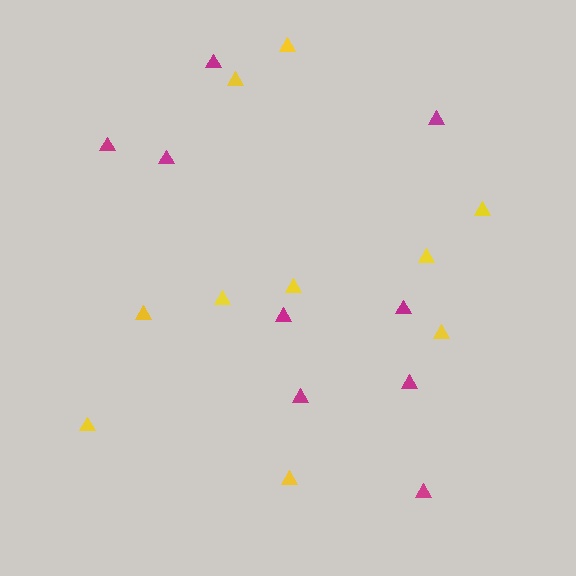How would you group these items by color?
There are 2 groups: one group of yellow triangles (10) and one group of magenta triangles (9).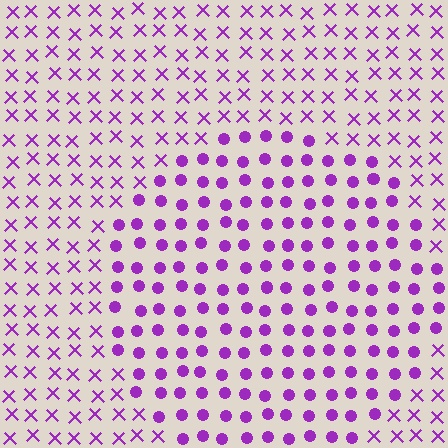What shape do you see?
I see a circle.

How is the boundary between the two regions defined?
The boundary is defined by a change in element shape: circles inside vs. X marks outside. All elements share the same color and spacing.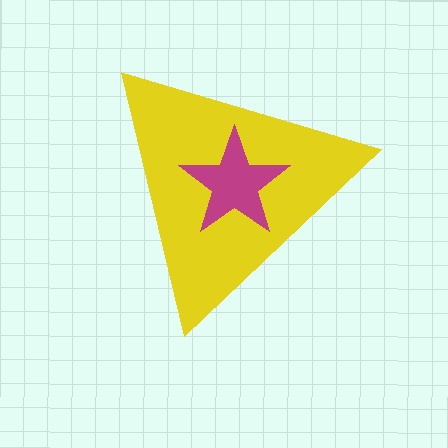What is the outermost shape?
The yellow triangle.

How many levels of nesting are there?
2.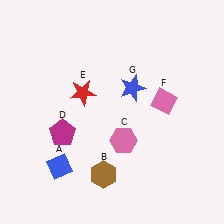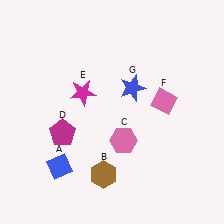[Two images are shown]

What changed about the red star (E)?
In Image 1, E is red. In Image 2, it changed to magenta.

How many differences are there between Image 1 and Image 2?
There is 1 difference between the two images.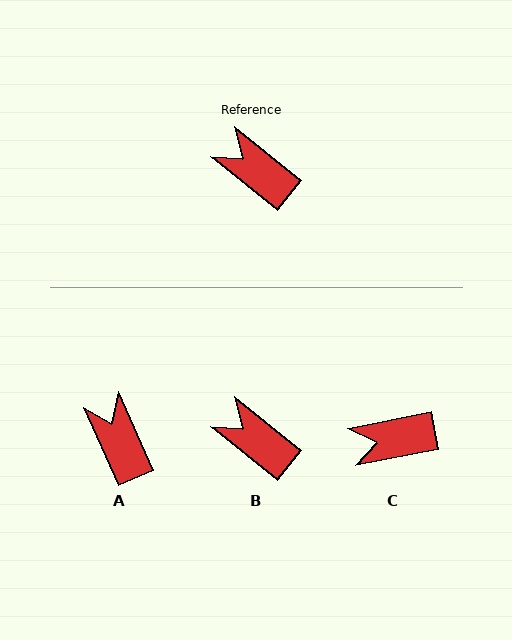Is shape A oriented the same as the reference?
No, it is off by about 27 degrees.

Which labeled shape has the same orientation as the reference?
B.